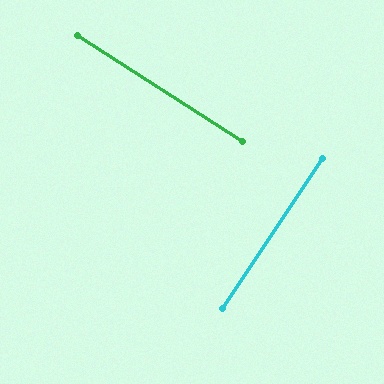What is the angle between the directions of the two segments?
Approximately 89 degrees.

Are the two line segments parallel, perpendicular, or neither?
Perpendicular — they meet at approximately 89°.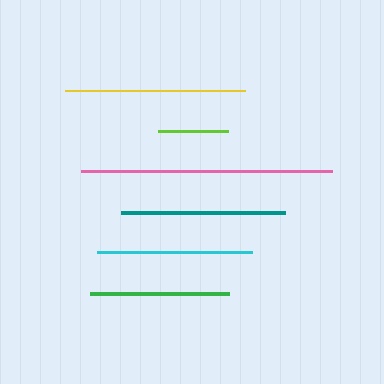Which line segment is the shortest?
The lime line is the shortest at approximately 70 pixels.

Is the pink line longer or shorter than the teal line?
The pink line is longer than the teal line.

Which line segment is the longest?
The pink line is the longest at approximately 251 pixels.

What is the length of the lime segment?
The lime segment is approximately 70 pixels long.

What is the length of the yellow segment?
The yellow segment is approximately 181 pixels long.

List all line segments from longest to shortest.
From longest to shortest: pink, yellow, teal, cyan, green, lime.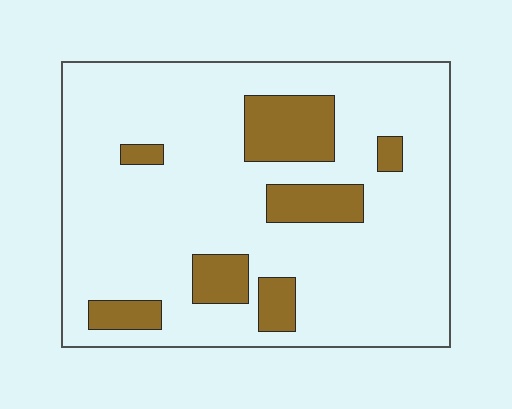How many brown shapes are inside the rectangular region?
7.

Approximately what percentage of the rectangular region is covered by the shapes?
Approximately 15%.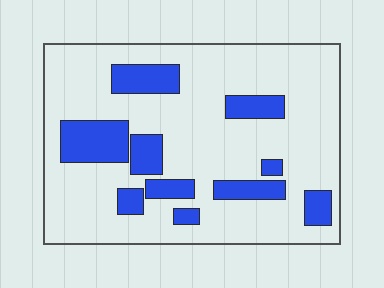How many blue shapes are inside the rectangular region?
10.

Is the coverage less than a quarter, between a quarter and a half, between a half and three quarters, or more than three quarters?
Less than a quarter.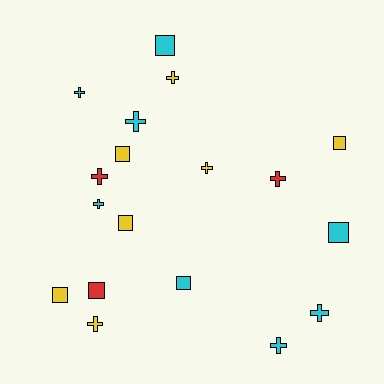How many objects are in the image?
There are 18 objects.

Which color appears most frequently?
Cyan, with 8 objects.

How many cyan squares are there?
There are 3 cyan squares.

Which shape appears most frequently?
Cross, with 10 objects.